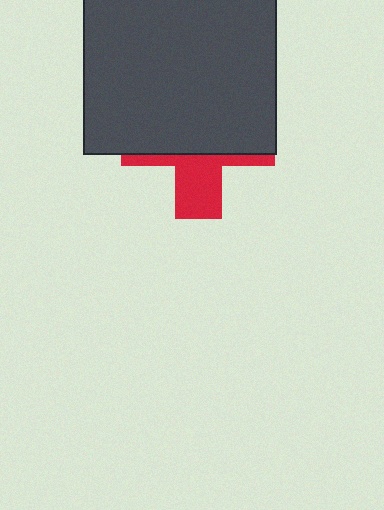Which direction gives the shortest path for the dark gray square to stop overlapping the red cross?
Moving up gives the shortest separation.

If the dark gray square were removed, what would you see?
You would see the complete red cross.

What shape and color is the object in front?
The object in front is a dark gray square.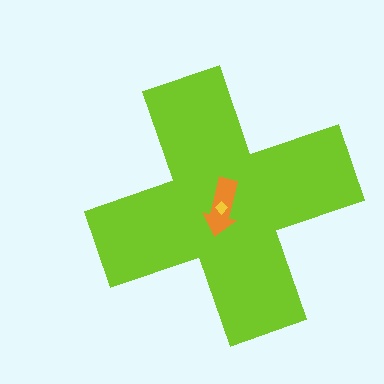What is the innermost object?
The yellow diamond.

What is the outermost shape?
The lime cross.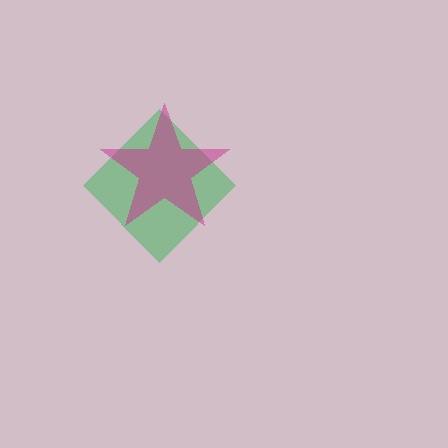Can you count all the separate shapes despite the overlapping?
Yes, there are 2 separate shapes.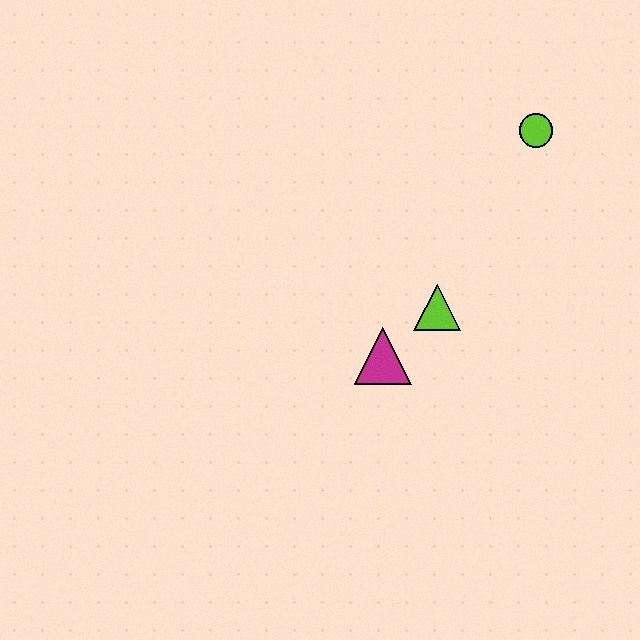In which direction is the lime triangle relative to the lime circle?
The lime triangle is below the lime circle.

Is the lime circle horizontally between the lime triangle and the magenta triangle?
No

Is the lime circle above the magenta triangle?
Yes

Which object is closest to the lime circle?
The lime triangle is closest to the lime circle.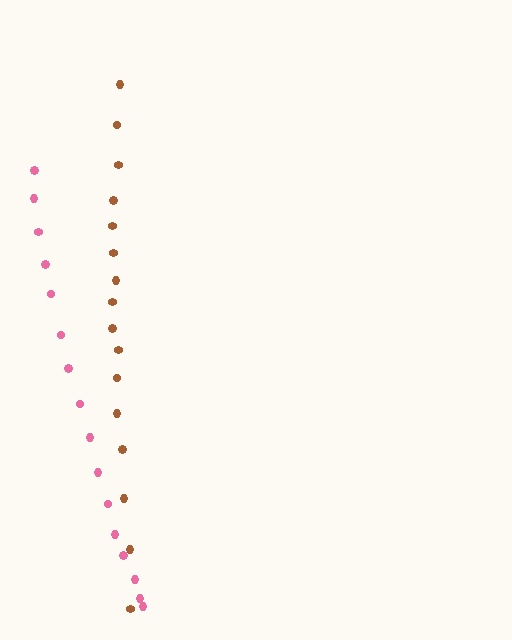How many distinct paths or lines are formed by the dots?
There are 2 distinct paths.